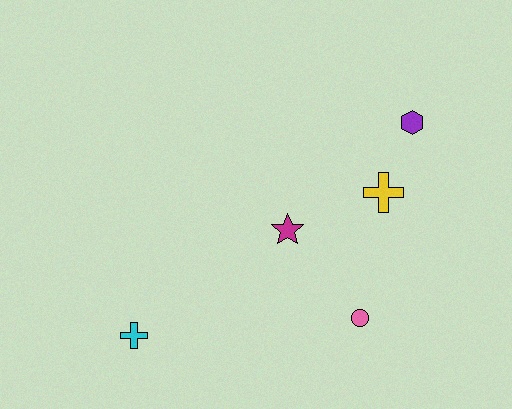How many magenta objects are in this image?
There is 1 magenta object.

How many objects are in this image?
There are 5 objects.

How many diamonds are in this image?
There are no diamonds.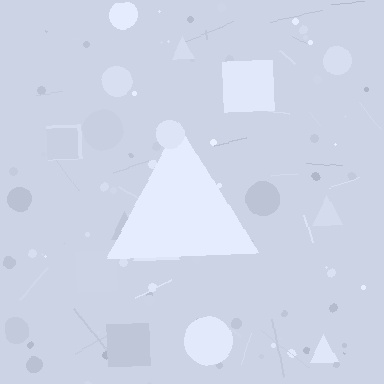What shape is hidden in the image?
A triangle is hidden in the image.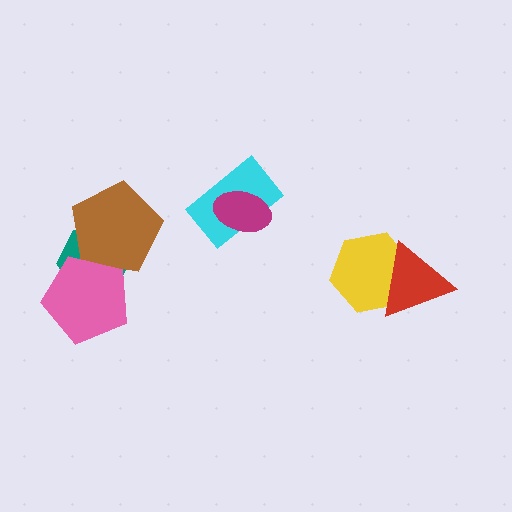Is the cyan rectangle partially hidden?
Yes, it is partially covered by another shape.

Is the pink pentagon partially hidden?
No, no other shape covers it.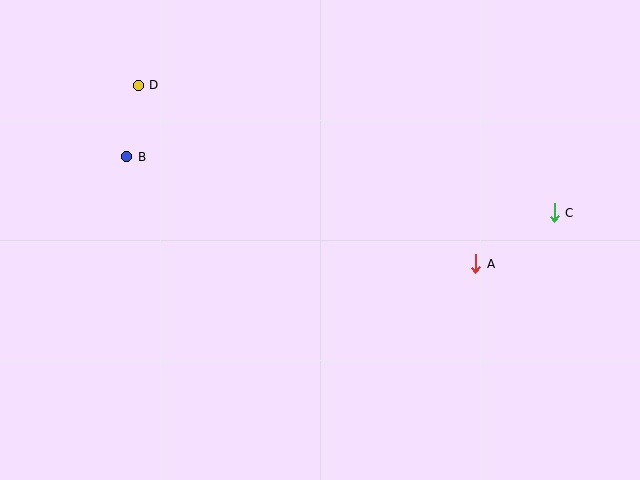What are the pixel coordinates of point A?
Point A is at (476, 264).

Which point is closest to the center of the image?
Point A at (476, 264) is closest to the center.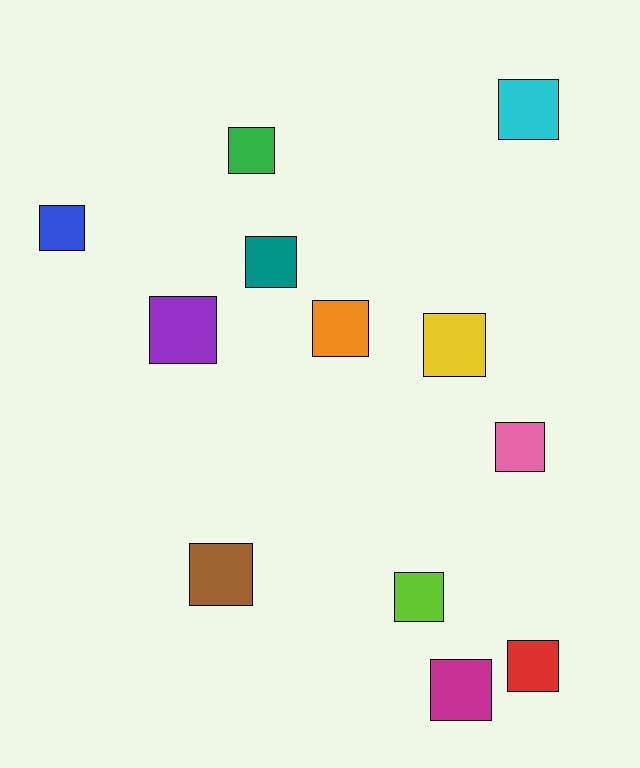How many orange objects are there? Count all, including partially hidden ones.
There is 1 orange object.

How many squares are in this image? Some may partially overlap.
There are 12 squares.